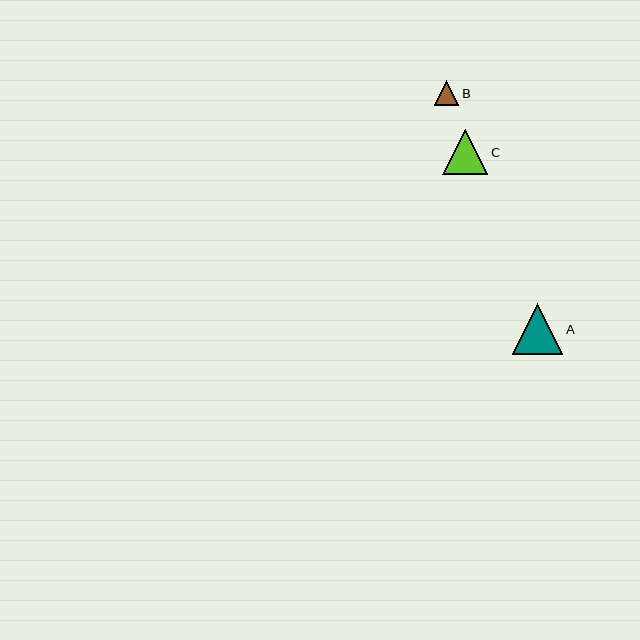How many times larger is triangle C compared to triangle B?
Triangle C is approximately 1.8 times the size of triangle B.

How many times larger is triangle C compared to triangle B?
Triangle C is approximately 1.8 times the size of triangle B.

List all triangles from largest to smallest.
From largest to smallest: A, C, B.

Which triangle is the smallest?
Triangle B is the smallest with a size of approximately 25 pixels.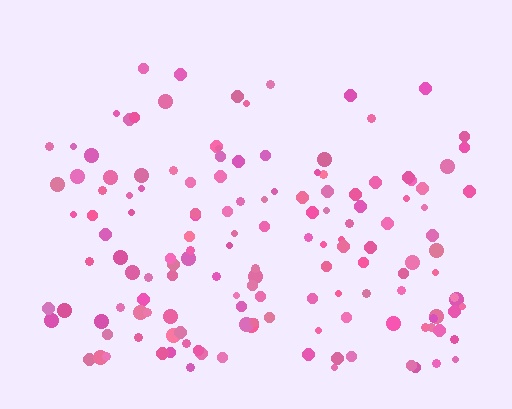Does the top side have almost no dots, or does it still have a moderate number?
Still a moderate number, just noticeably fewer than the bottom.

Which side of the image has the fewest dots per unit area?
The top.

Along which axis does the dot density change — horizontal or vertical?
Vertical.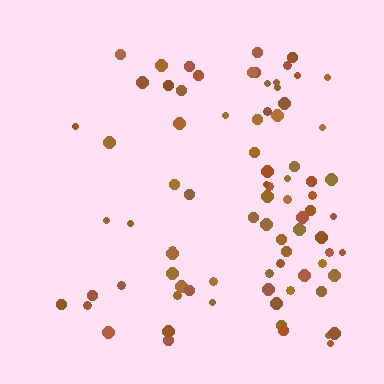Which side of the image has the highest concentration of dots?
The right.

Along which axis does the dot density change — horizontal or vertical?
Horizontal.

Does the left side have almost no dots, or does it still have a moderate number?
Still a moderate number, just noticeably fewer than the right.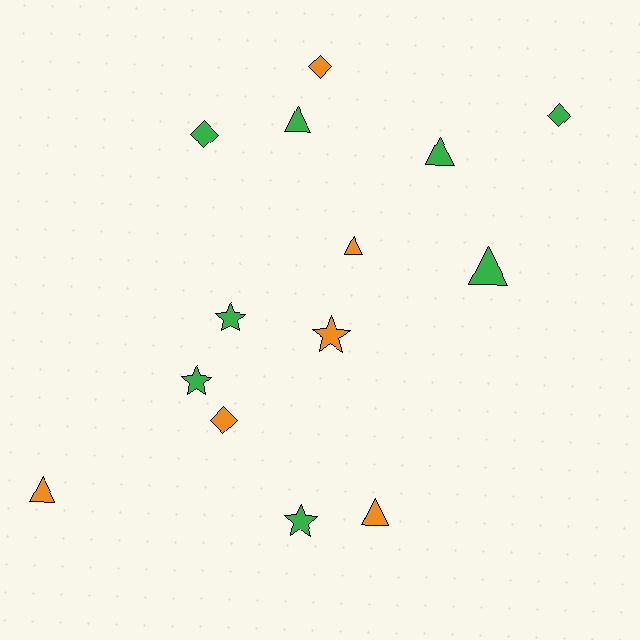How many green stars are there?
There are 3 green stars.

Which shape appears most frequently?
Triangle, with 6 objects.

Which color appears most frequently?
Green, with 8 objects.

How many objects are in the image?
There are 14 objects.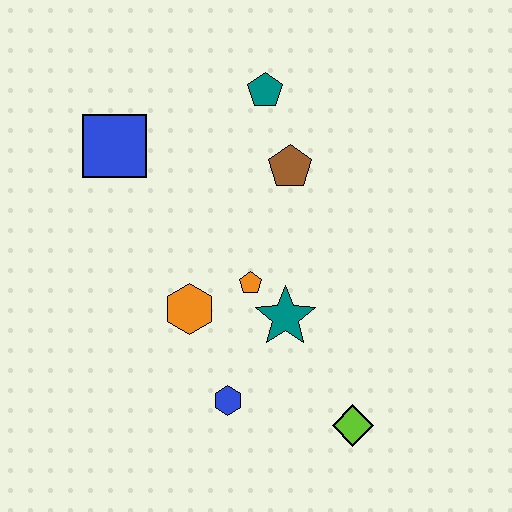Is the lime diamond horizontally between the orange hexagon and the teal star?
No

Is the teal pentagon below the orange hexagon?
No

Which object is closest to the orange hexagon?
The orange pentagon is closest to the orange hexagon.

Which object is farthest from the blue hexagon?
The teal pentagon is farthest from the blue hexagon.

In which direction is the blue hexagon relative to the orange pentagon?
The blue hexagon is below the orange pentagon.